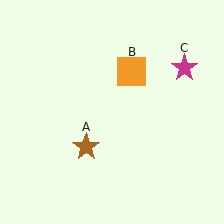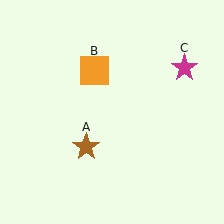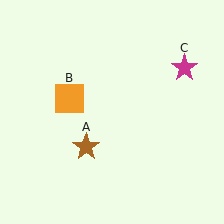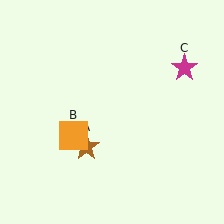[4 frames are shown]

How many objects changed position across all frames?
1 object changed position: orange square (object B).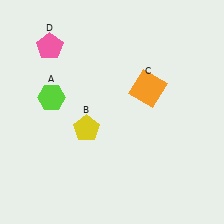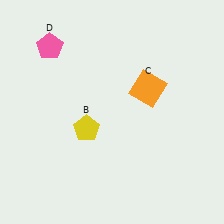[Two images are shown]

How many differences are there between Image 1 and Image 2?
There is 1 difference between the two images.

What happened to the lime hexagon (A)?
The lime hexagon (A) was removed in Image 2. It was in the top-left area of Image 1.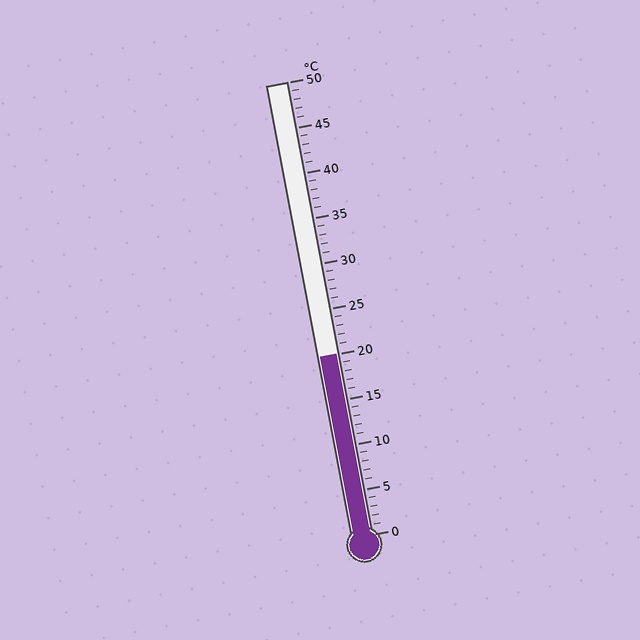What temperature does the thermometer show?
The thermometer shows approximately 20°C.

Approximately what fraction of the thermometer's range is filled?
The thermometer is filled to approximately 40% of its range.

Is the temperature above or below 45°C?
The temperature is below 45°C.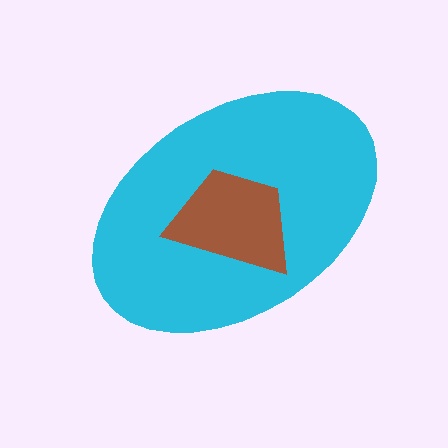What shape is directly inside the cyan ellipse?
The brown trapezoid.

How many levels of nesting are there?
2.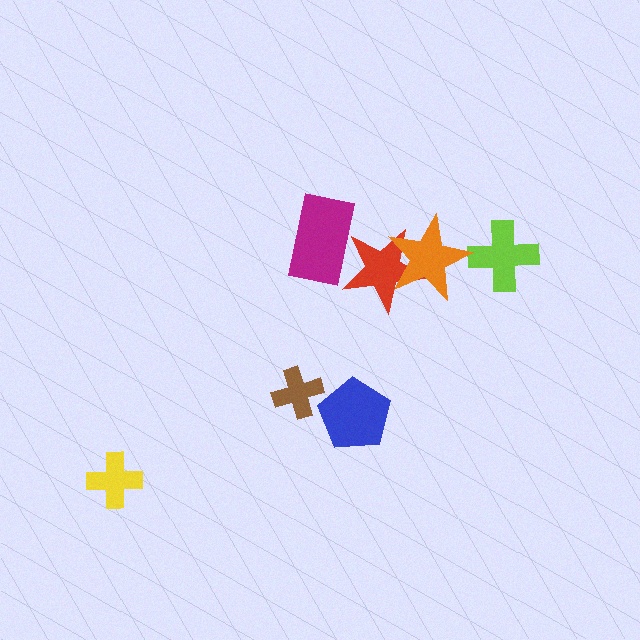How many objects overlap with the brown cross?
0 objects overlap with the brown cross.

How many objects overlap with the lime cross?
0 objects overlap with the lime cross.